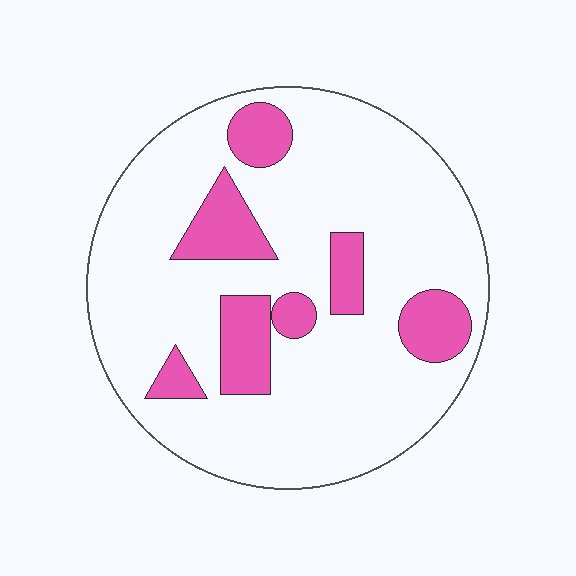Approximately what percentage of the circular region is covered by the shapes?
Approximately 20%.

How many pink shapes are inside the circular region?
7.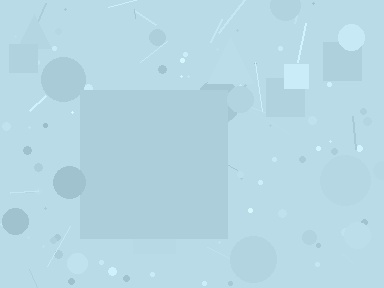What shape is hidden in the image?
A square is hidden in the image.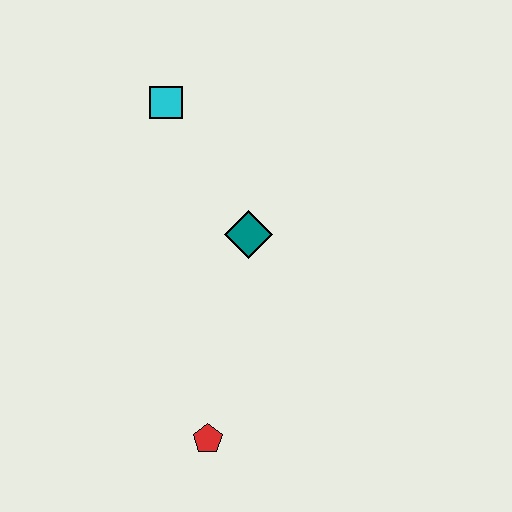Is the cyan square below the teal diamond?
No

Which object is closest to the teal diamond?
The cyan square is closest to the teal diamond.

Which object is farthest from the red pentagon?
The cyan square is farthest from the red pentagon.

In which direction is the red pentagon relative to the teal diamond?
The red pentagon is below the teal diamond.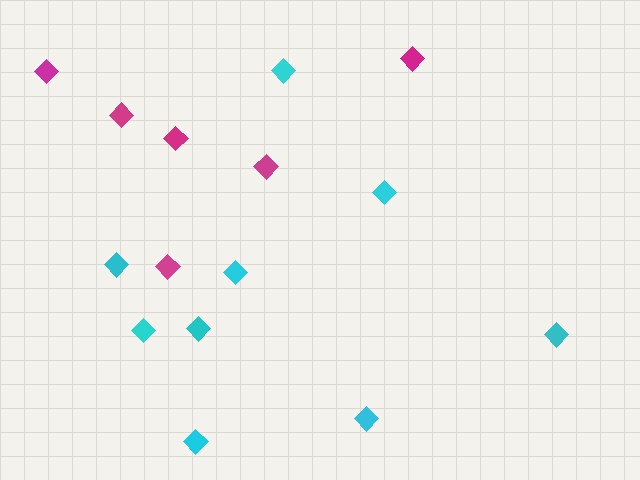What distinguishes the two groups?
There are 2 groups: one group of magenta diamonds (6) and one group of cyan diamonds (9).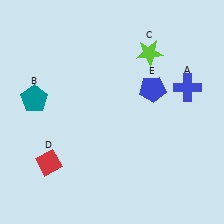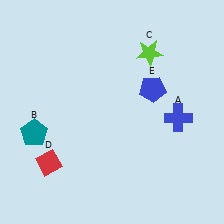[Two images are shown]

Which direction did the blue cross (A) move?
The blue cross (A) moved down.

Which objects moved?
The objects that moved are: the blue cross (A), the teal pentagon (B).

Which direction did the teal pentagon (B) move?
The teal pentagon (B) moved down.